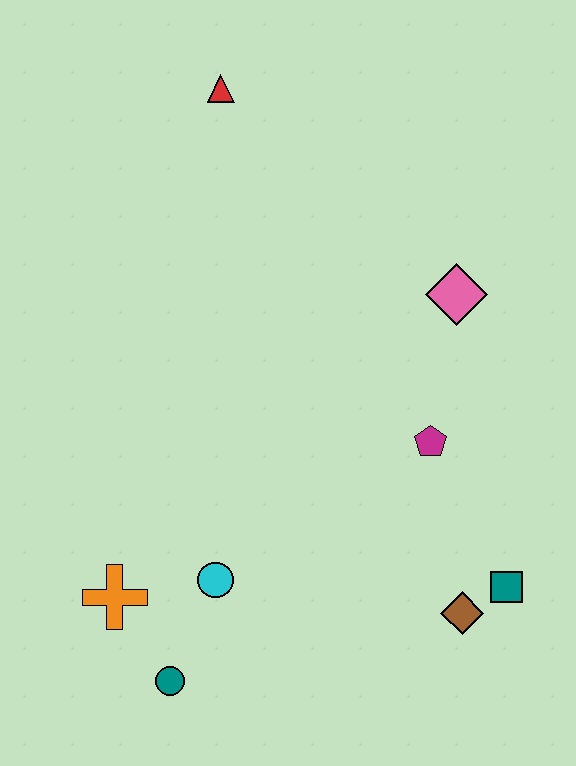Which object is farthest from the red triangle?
The teal circle is farthest from the red triangle.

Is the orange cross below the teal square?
Yes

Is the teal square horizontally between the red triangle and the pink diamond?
No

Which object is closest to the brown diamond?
The teal square is closest to the brown diamond.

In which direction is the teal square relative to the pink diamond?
The teal square is below the pink diamond.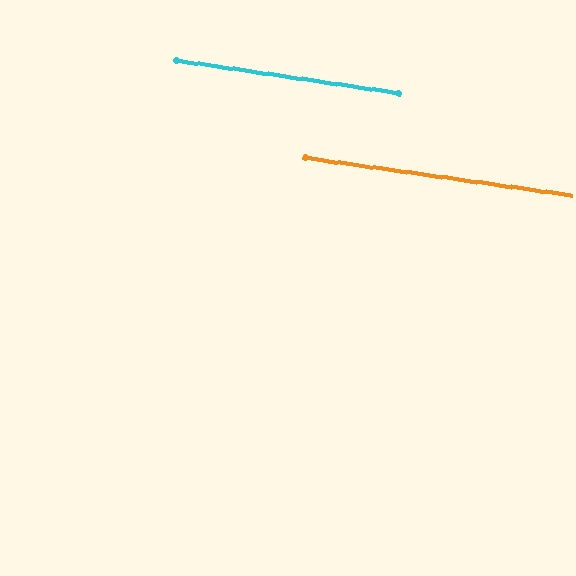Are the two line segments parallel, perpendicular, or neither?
Parallel — their directions differ by only 0.3°.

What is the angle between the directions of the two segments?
Approximately 0 degrees.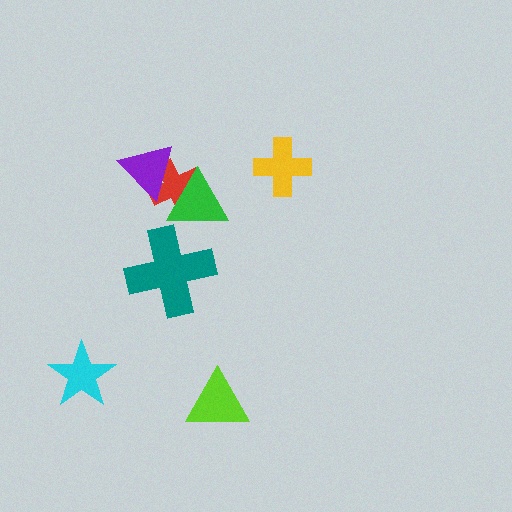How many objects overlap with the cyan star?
0 objects overlap with the cyan star.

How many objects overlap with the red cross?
2 objects overlap with the red cross.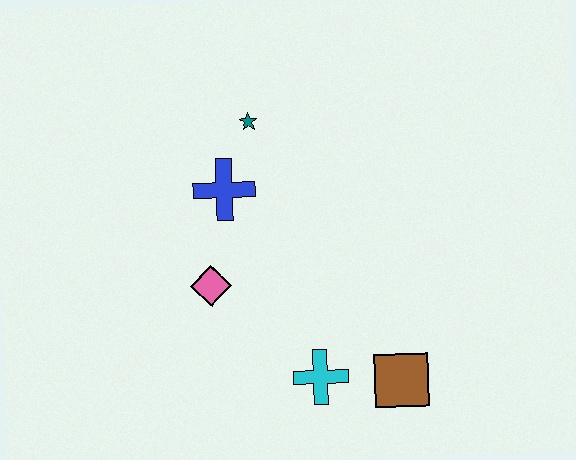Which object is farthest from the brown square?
The teal star is farthest from the brown square.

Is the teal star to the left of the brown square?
Yes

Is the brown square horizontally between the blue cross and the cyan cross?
No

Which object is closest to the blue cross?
The teal star is closest to the blue cross.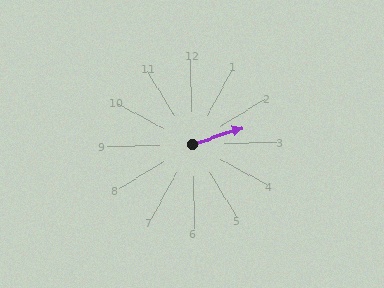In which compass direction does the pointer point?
East.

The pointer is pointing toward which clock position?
Roughly 2 o'clock.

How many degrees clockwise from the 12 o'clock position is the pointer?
Approximately 73 degrees.